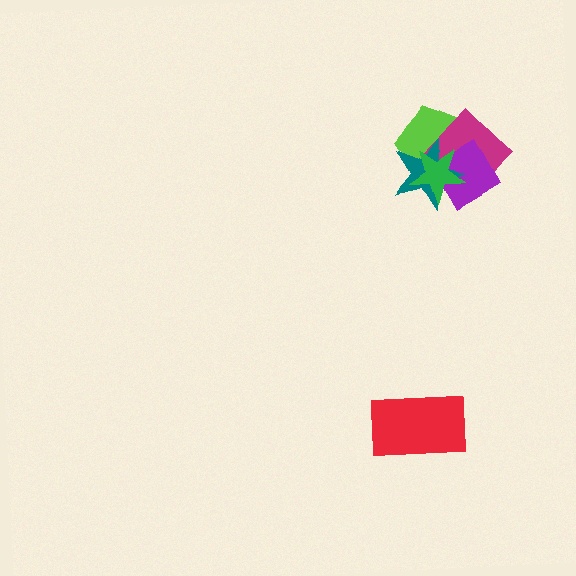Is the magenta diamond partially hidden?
Yes, it is partially covered by another shape.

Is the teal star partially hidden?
Yes, it is partially covered by another shape.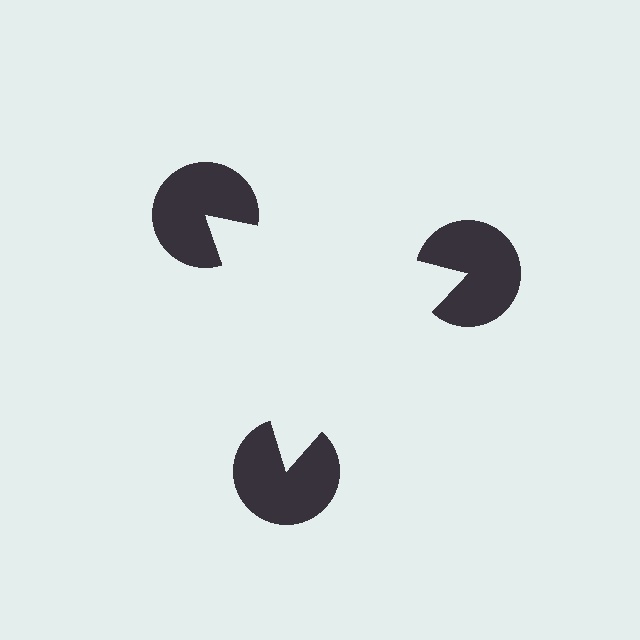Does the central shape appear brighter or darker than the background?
It typically appears slightly brighter than the background, even though no actual brightness change is drawn.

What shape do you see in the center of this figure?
An illusory triangle — its edges are inferred from the aligned wedge cuts in the pac-man discs, not physically drawn.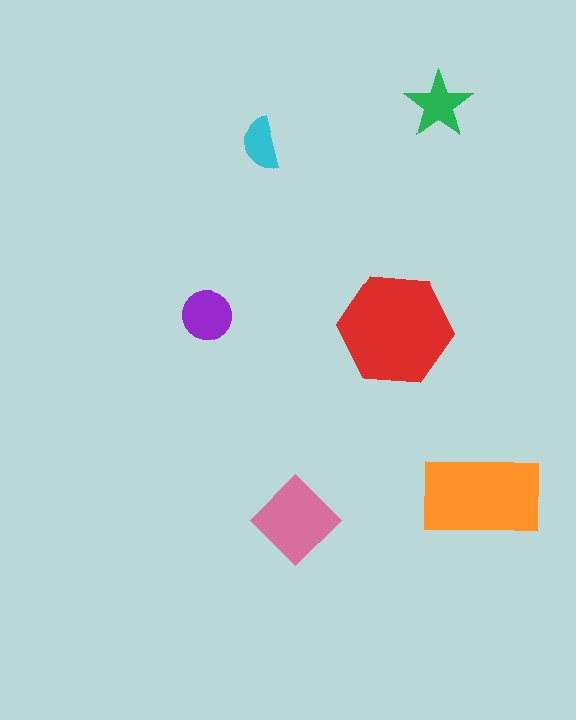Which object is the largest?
The red hexagon.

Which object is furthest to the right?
The orange rectangle is rightmost.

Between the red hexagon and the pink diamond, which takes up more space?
The red hexagon.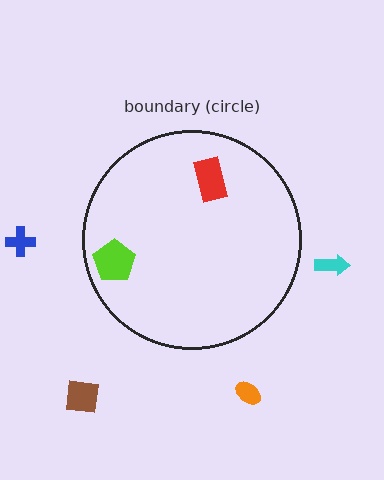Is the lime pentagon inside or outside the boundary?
Inside.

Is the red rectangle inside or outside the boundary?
Inside.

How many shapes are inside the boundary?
2 inside, 4 outside.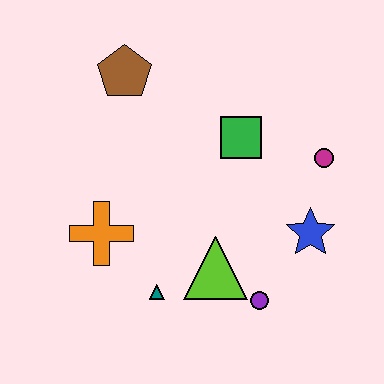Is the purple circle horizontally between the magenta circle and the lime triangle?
Yes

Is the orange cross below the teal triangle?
No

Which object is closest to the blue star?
The magenta circle is closest to the blue star.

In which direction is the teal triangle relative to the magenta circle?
The teal triangle is to the left of the magenta circle.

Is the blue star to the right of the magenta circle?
No